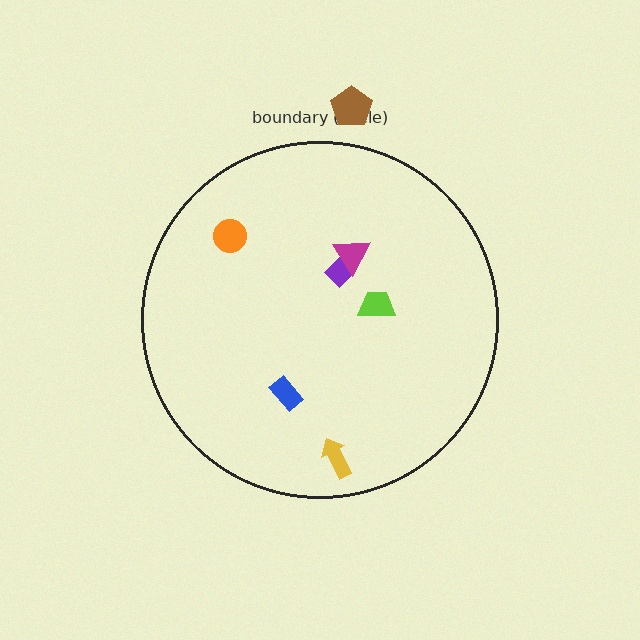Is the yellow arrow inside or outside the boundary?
Inside.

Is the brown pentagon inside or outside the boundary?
Outside.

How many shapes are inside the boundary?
6 inside, 1 outside.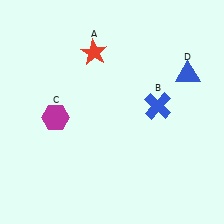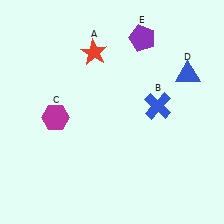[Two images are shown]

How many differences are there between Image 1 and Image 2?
There is 1 difference between the two images.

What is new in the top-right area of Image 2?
A purple pentagon (E) was added in the top-right area of Image 2.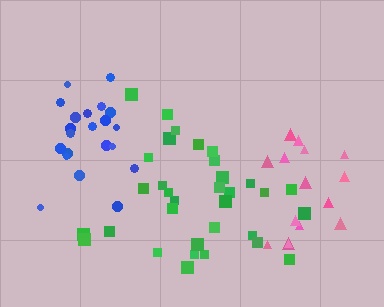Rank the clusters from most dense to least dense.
blue, pink, green.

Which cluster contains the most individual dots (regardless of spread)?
Green (33).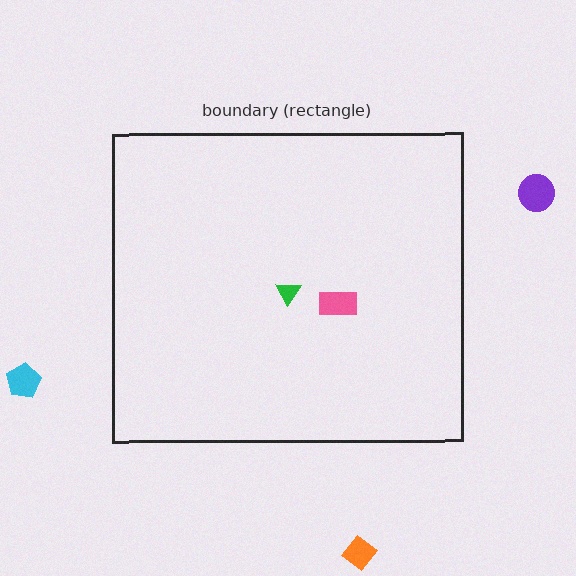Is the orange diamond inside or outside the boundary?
Outside.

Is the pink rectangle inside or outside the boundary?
Inside.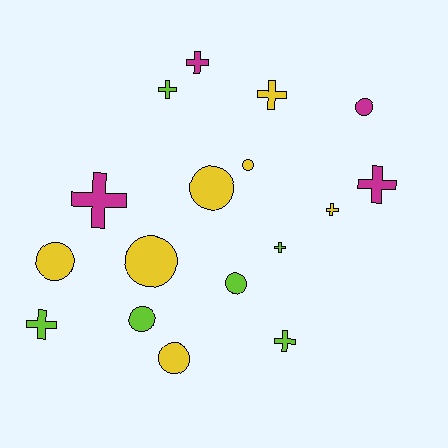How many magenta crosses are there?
There are 3 magenta crosses.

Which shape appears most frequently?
Cross, with 9 objects.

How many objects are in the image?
There are 17 objects.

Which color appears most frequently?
Yellow, with 7 objects.